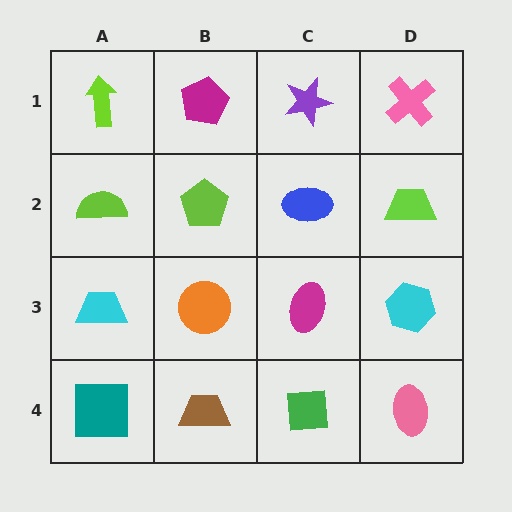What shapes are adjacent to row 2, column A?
A lime arrow (row 1, column A), a cyan trapezoid (row 3, column A), a lime pentagon (row 2, column B).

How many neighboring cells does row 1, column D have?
2.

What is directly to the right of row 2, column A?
A lime pentagon.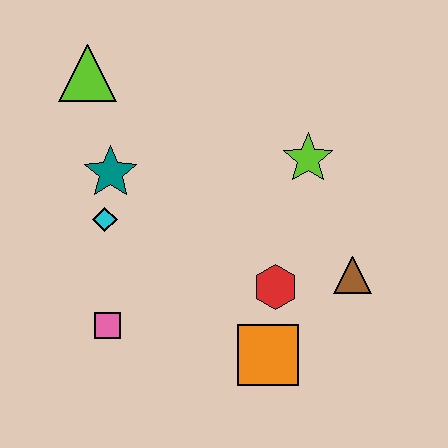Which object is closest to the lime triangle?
The teal star is closest to the lime triangle.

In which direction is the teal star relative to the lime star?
The teal star is to the left of the lime star.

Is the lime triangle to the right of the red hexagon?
No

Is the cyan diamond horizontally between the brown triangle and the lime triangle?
Yes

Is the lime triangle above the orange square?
Yes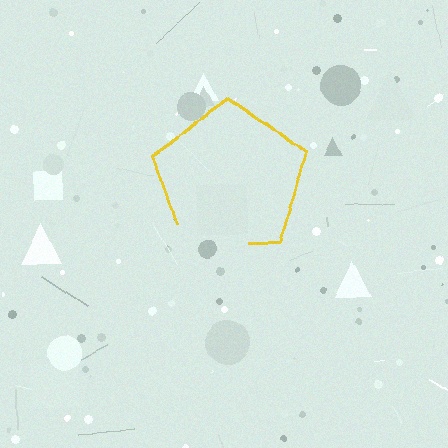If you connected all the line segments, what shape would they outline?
They would outline a pentagon.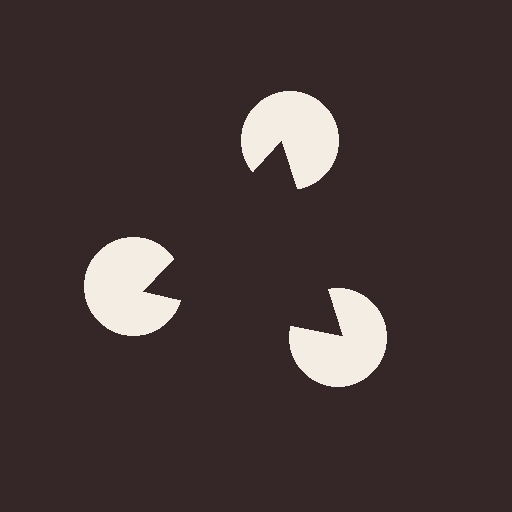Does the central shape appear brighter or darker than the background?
It typically appears slightly darker than the background, even though no actual brightness change is drawn.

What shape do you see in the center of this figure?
An illusory triangle — its edges are inferred from the aligned wedge cuts in the pac-man discs, not physically drawn.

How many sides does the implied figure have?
3 sides.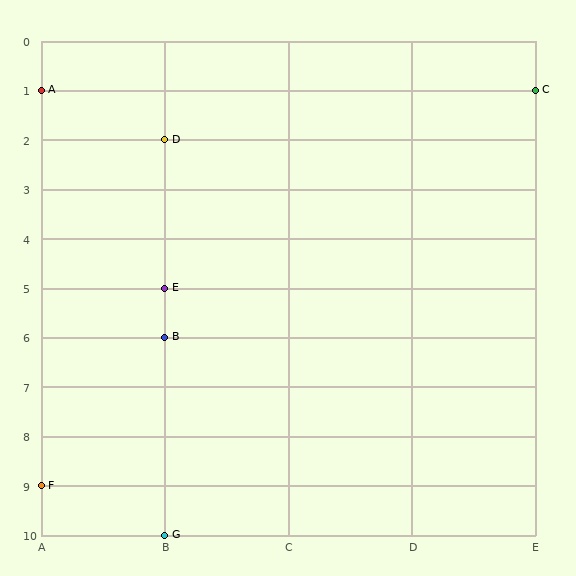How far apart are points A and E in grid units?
Points A and E are 1 column and 4 rows apart (about 4.1 grid units diagonally).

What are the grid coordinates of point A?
Point A is at grid coordinates (A, 1).